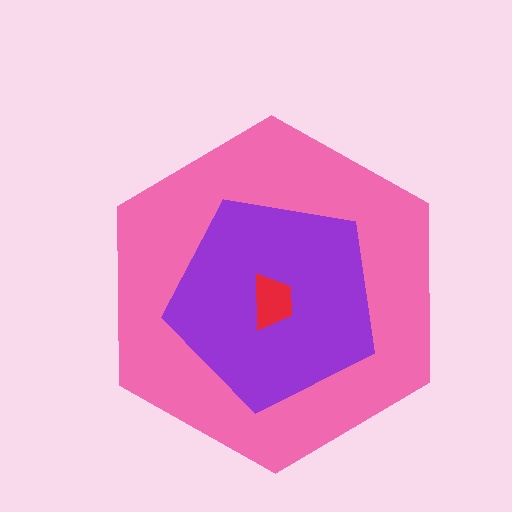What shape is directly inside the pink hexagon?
The purple pentagon.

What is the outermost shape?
The pink hexagon.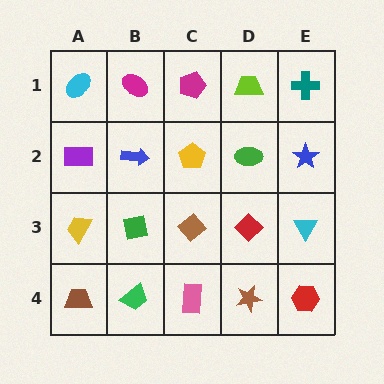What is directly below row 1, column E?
A blue star.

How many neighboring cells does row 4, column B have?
3.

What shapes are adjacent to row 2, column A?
A cyan ellipse (row 1, column A), a yellow trapezoid (row 3, column A), a blue arrow (row 2, column B).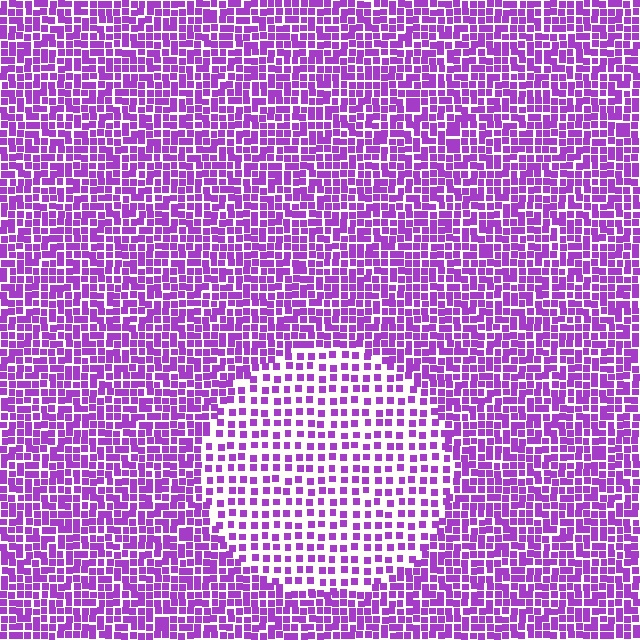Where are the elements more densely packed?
The elements are more densely packed outside the circle boundary.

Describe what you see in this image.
The image contains small purple elements arranged at two different densities. A circle-shaped region is visible where the elements are less densely packed than the surrounding area.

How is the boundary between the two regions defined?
The boundary is defined by a change in element density (approximately 1.9x ratio). All elements are the same color, size, and shape.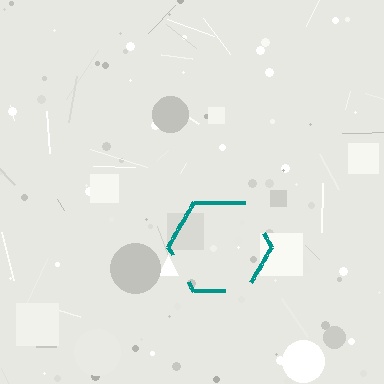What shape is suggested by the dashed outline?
The dashed outline suggests a hexagon.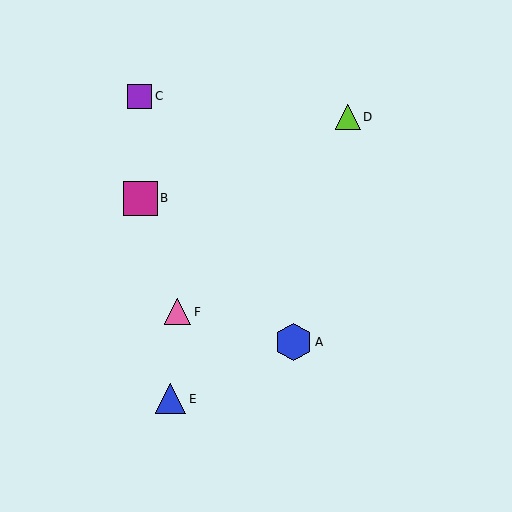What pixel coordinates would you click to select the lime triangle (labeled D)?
Click at (348, 117) to select the lime triangle D.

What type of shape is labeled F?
Shape F is a pink triangle.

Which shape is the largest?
The blue hexagon (labeled A) is the largest.